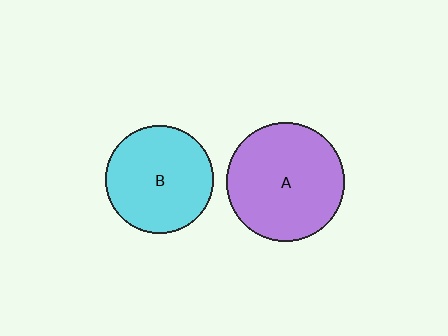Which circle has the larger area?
Circle A (purple).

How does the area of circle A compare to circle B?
Approximately 1.2 times.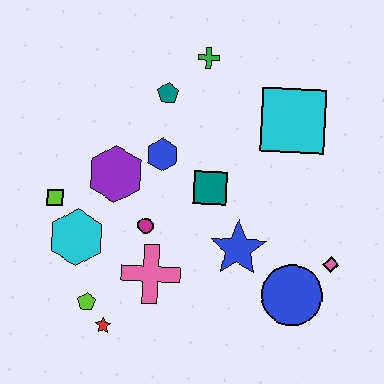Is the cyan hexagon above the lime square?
No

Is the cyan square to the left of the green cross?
No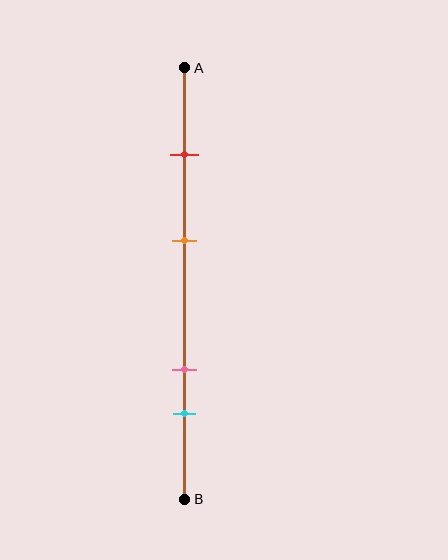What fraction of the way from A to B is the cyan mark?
The cyan mark is approximately 80% (0.8) of the way from A to B.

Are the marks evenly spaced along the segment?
No, the marks are not evenly spaced.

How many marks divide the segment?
There are 4 marks dividing the segment.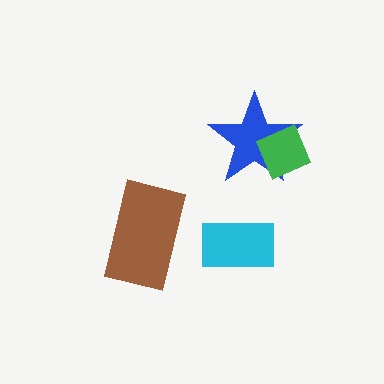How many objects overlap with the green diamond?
1 object overlaps with the green diamond.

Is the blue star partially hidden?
Yes, it is partially covered by another shape.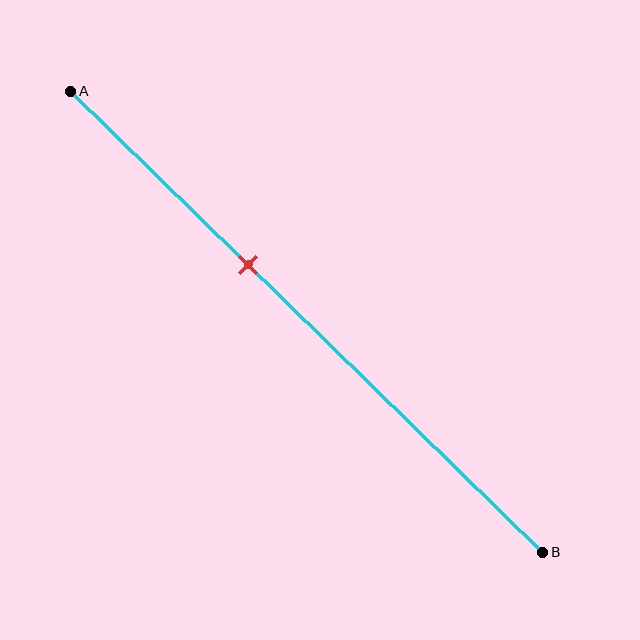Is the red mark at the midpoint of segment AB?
No, the mark is at about 40% from A, not at the 50% midpoint.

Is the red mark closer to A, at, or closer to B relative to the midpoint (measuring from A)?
The red mark is closer to point A than the midpoint of segment AB.